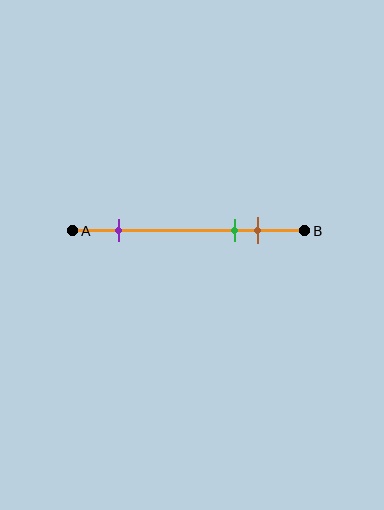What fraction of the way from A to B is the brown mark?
The brown mark is approximately 80% (0.8) of the way from A to B.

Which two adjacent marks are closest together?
The green and brown marks are the closest adjacent pair.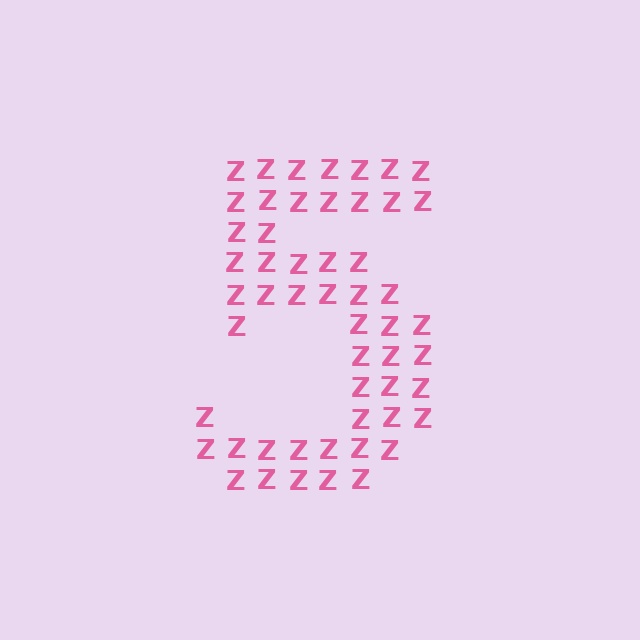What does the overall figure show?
The overall figure shows the digit 5.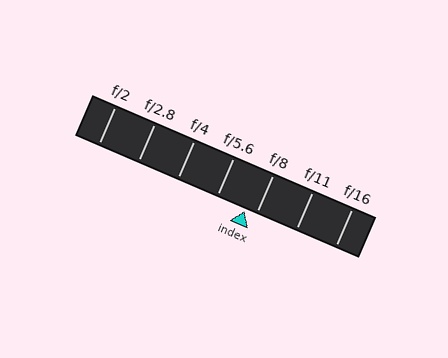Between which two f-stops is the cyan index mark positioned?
The index mark is between f/5.6 and f/8.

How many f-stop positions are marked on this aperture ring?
There are 7 f-stop positions marked.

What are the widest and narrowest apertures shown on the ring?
The widest aperture shown is f/2 and the narrowest is f/16.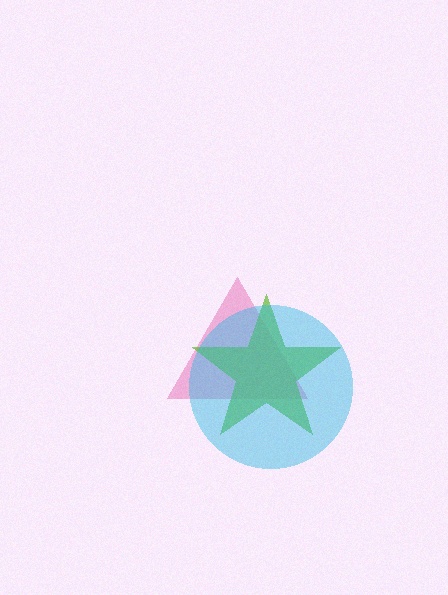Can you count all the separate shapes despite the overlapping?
Yes, there are 3 separate shapes.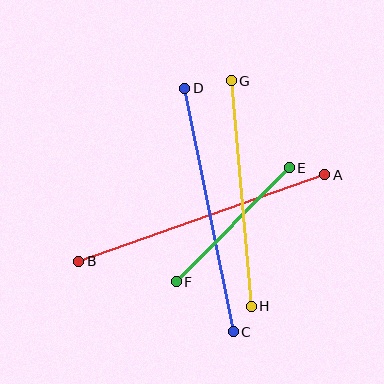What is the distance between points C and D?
The distance is approximately 248 pixels.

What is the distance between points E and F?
The distance is approximately 161 pixels.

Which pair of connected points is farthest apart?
Points A and B are farthest apart.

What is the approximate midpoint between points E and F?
The midpoint is at approximately (233, 225) pixels.